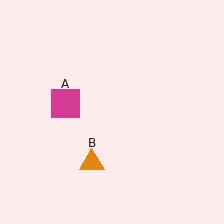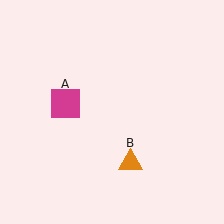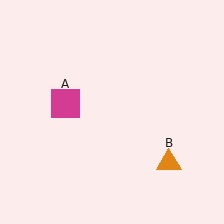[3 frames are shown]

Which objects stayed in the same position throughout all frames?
Magenta square (object A) remained stationary.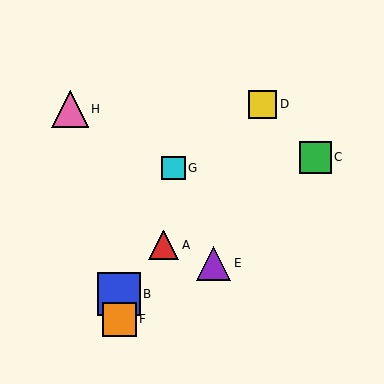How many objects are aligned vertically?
2 objects (B, F) are aligned vertically.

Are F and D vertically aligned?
No, F is at x≈119 and D is at x≈263.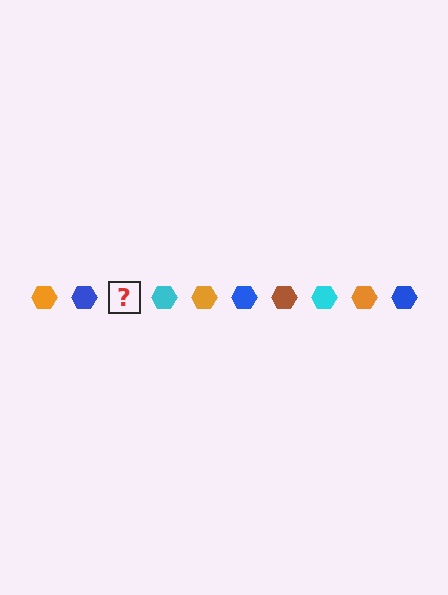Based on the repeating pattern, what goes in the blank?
The blank should be a brown hexagon.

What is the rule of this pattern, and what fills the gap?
The rule is that the pattern cycles through orange, blue, brown, cyan hexagons. The gap should be filled with a brown hexagon.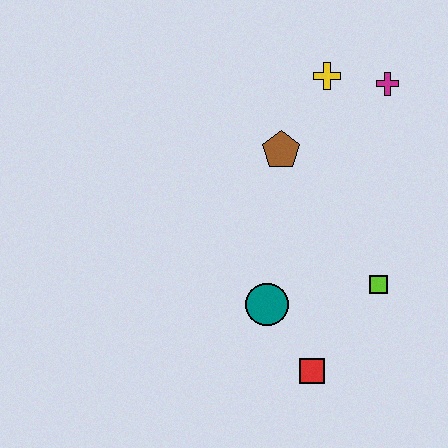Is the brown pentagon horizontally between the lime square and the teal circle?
Yes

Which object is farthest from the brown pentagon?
The red square is farthest from the brown pentagon.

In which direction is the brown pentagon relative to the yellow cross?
The brown pentagon is below the yellow cross.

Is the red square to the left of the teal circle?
No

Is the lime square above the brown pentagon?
No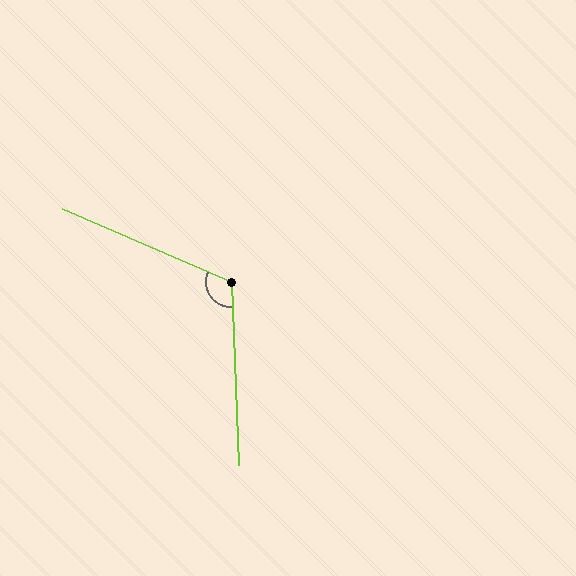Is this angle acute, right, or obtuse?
It is obtuse.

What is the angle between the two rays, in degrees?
Approximately 116 degrees.